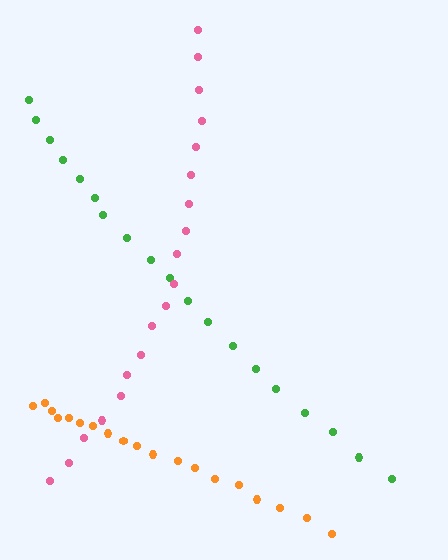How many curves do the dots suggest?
There are 3 distinct paths.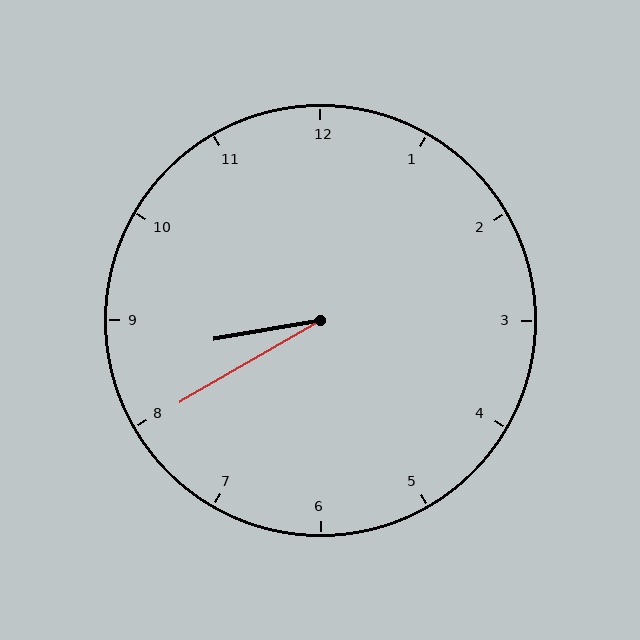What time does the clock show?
8:40.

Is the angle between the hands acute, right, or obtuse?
It is acute.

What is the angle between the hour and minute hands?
Approximately 20 degrees.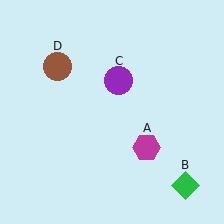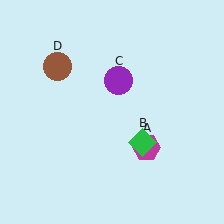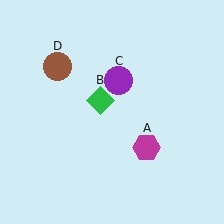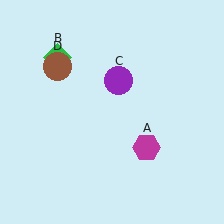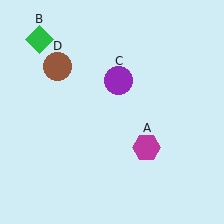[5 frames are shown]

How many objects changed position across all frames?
1 object changed position: green diamond (object B).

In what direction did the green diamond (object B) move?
The green diamond (object B) moved up and to the left.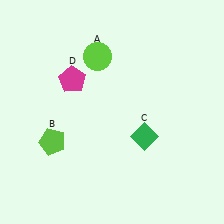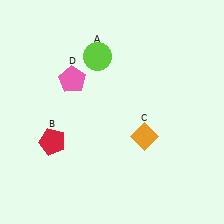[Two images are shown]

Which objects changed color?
B changed from lime to red. C changed from green to orange. D changed from magenta to pink.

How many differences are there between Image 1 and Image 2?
There are 3 differences between the two images.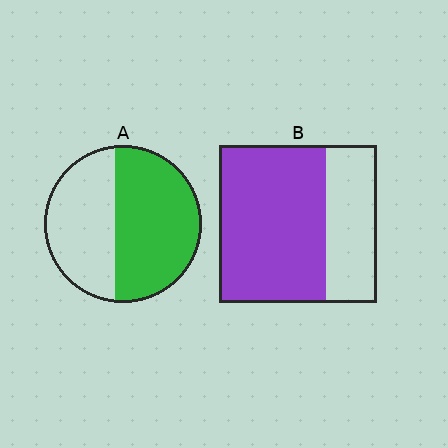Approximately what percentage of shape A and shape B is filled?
A is approximately 55% and B is approximately 70%.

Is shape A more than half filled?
Yes.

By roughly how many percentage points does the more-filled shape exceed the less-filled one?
By roughly 10 percentage points (B over A).